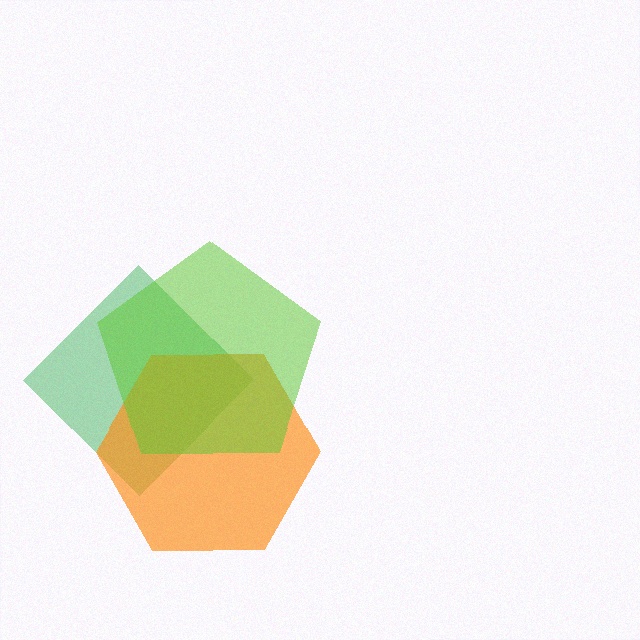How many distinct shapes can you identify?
There are 3 distinct shapes: a green diamond, an orange hexagon, a lime pentagon.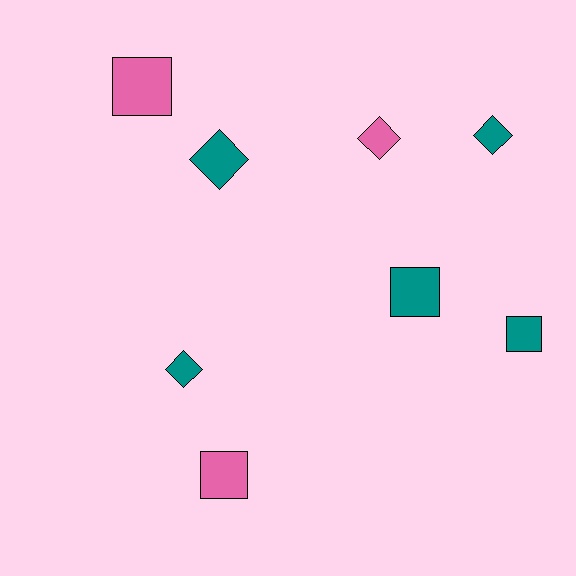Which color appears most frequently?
Teal, with 5 objects.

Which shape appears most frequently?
Diamond, with 4 objects.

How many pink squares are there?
There are 2 pink squares.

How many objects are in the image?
There are 8 objects.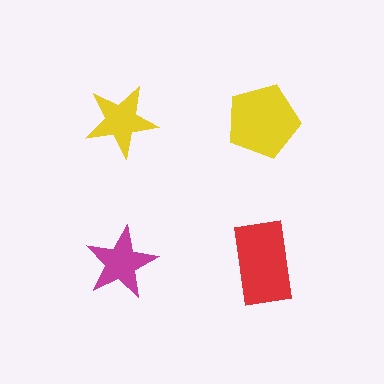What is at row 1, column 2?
A yellow pentagon.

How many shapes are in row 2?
2 shapes.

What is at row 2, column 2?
A red rectangle.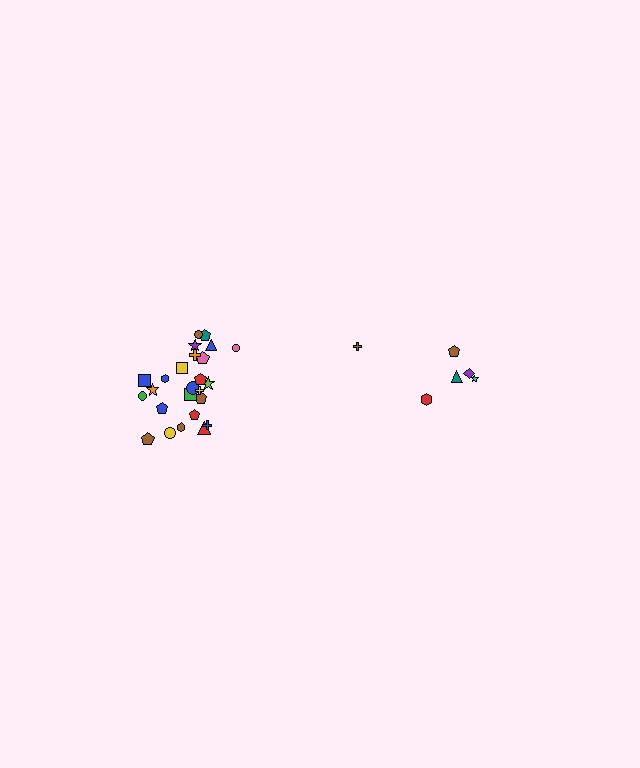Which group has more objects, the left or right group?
The left group.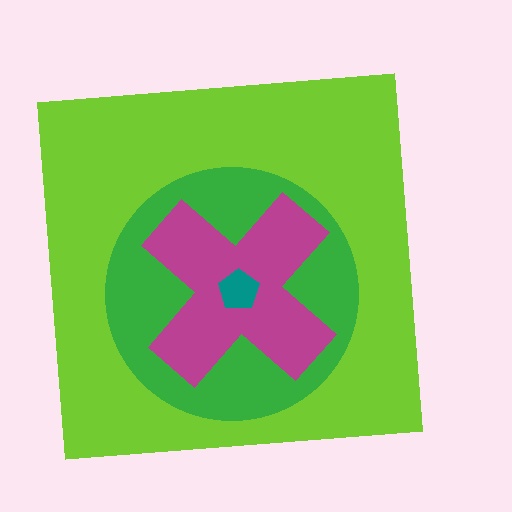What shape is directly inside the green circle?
The magenta cross.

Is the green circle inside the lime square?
Yes.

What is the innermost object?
The teal pentagon.